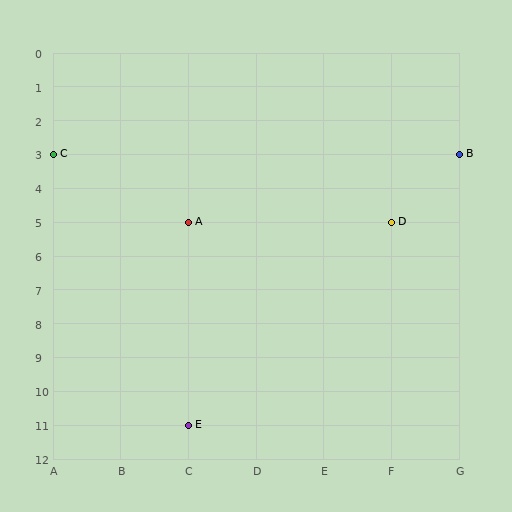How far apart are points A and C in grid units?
Points A and C are 2 columns and 2 rows apart (about 2.8 grid units diagonally).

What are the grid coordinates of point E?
Point E is at grid coordinates (C, 11).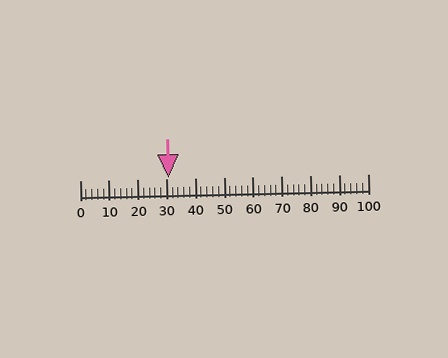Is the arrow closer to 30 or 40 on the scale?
The arrow is closer to 30.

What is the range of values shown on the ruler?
The ruler shows values from 0 to 100.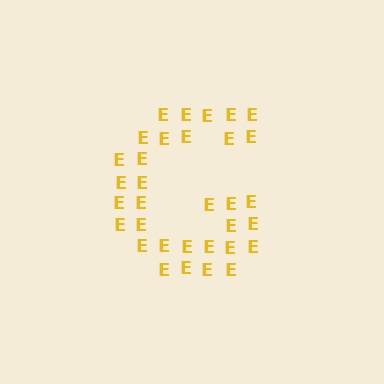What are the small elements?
The small elements are letter E's.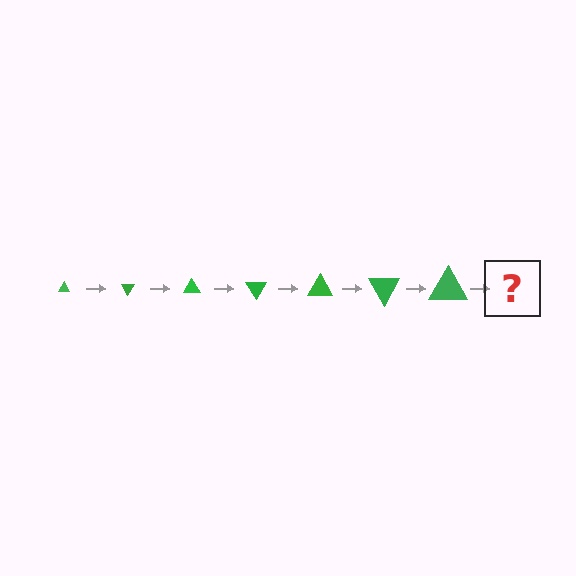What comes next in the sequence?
The next element should be a triangle, larger than the previous one and rotated 420 degrees from the start.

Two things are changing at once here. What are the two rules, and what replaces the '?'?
The two rules are that the triangle grows larger each step and it rotates 60 degrees each step. The '?' should be a triangle, larger than the previous one and rotated 420 degrees from the start.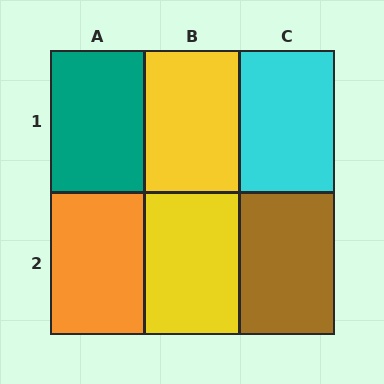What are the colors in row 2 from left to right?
Orange, yellow, brown.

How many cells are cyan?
1 cell is cyan.